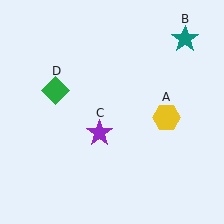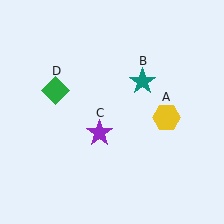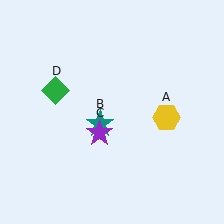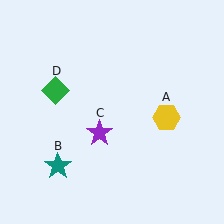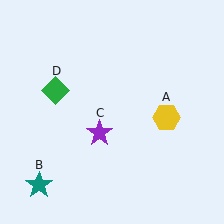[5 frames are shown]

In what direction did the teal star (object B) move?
The teal star (object B) moved down and to the left.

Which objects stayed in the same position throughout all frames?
Yellow hexagon (object A) and purple star (object C) and green diamond (object D) remained stationary.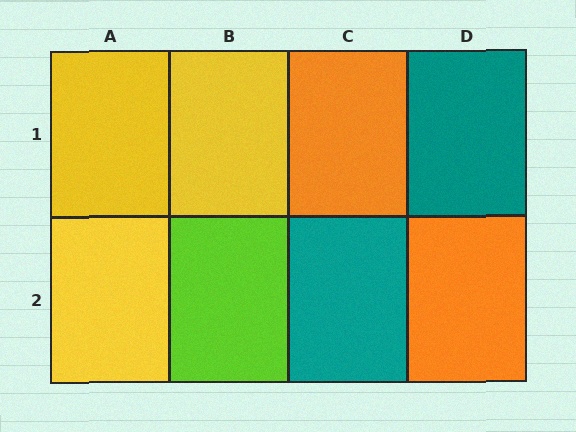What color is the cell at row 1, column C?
Orange.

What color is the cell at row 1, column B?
Yellow.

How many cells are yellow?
3 cells are yellow.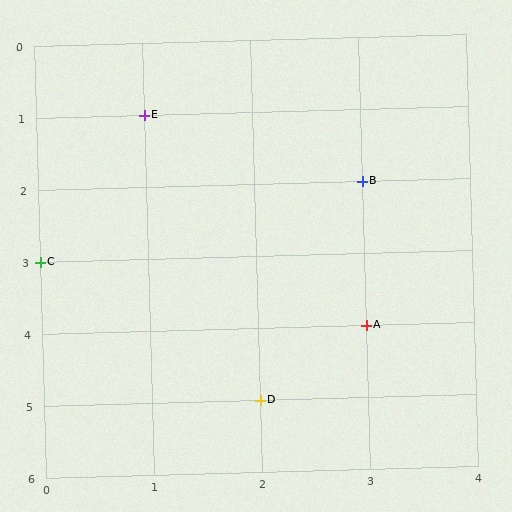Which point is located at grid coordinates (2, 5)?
Point D is at (2, 5).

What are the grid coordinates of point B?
Point B is at grid coordinates (3, 2).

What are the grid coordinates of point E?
Point E is at grid coordinates (1, 1).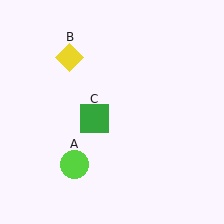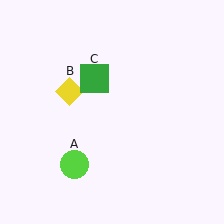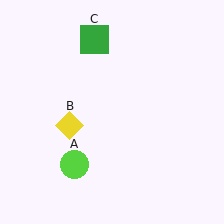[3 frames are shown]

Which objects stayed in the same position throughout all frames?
Lime circle (object A) remained stationary.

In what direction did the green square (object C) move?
The green square (object C) moved up.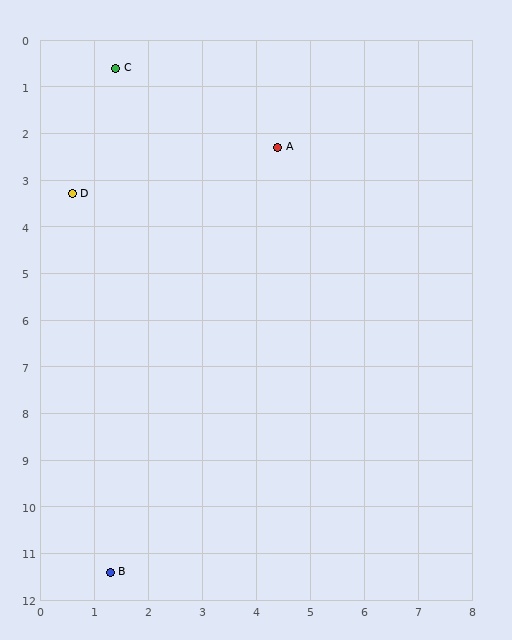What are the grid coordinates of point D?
Point D is at approximately (0.6, 3.3).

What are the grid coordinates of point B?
Point B is at approximately (1.3, 11.4).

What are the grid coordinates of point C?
Point C is at approximately (1.4, 0.6).